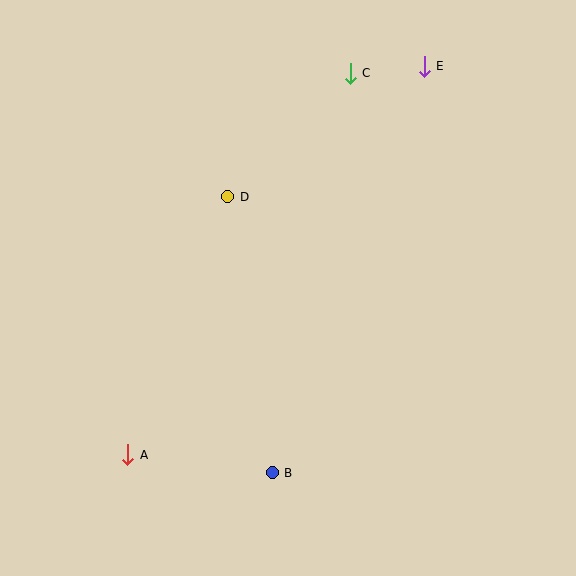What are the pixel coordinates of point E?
Point E is at (424, 66).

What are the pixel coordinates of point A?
Point A is at (128, 455).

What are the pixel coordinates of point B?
Point B is at (272, 473).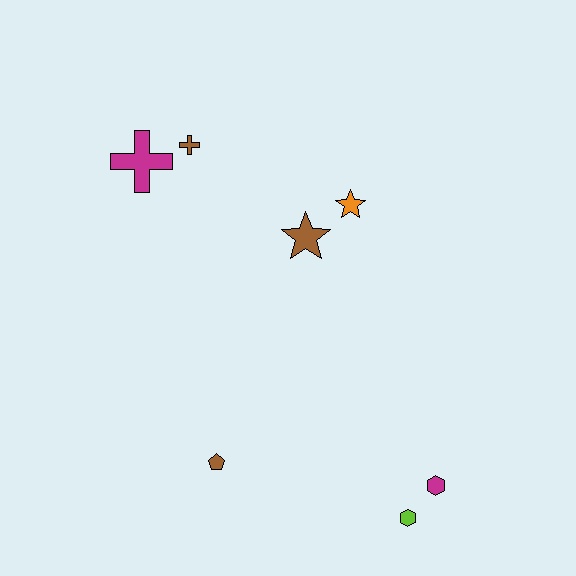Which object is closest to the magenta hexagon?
The lime hexagon is closest to the magenta hexagon.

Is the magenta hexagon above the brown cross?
No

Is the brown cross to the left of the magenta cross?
No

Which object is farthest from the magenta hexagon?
The magenta cross is farthest from the magenta hexagon.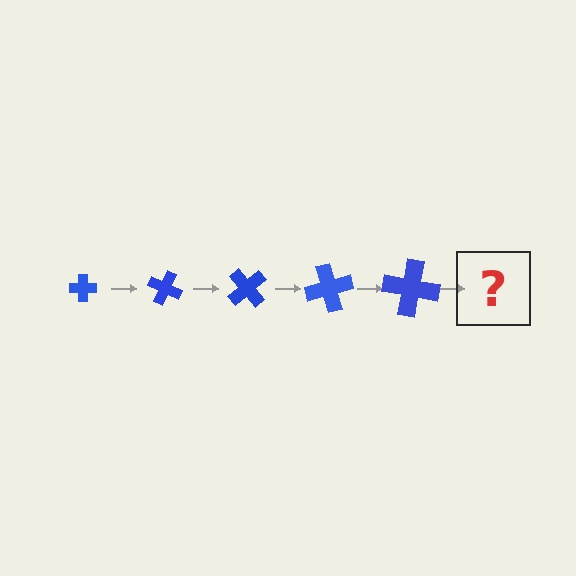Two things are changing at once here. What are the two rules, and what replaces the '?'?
The two rules are that the cross grows larger each step and it rotates 25 degrees each step. The '?' should be a cross, larger than the previous one and rotated 125 degrees from the start.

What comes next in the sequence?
The next element should be a cross, larger than the previous one and rotated 125 degrees from the start.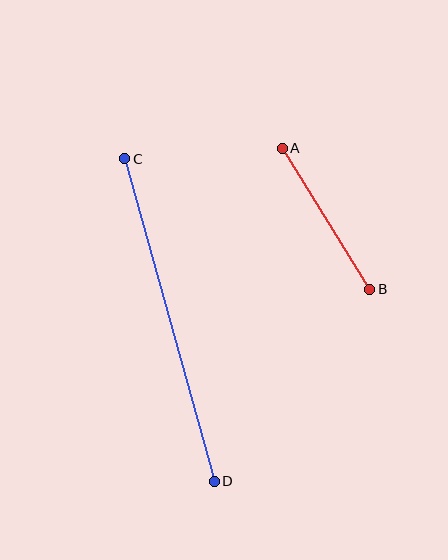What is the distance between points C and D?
The distance is approximately 335 pixels.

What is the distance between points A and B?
The distance is approximately 166 pixels.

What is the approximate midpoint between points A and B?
The midpoint is at approximately (326, 219) pixels.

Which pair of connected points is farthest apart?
Points C and D are farthest apart.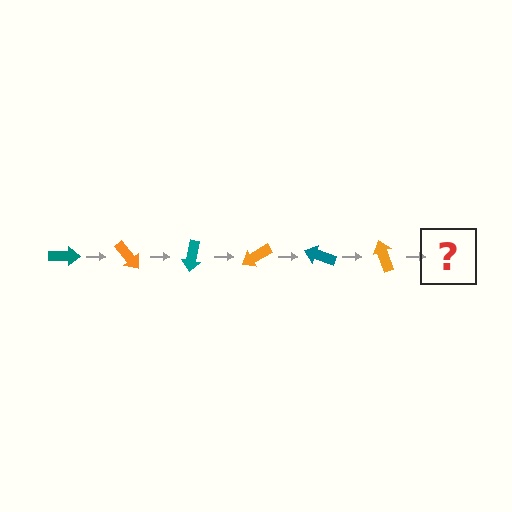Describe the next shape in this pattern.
It should be a teal arrow, rotated 300 degrees from the start.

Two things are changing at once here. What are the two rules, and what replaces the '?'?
The two rules are that it rotates 50 degrees each step and the color cycles through teal and orange. The '?' should be a teal arrow, rotated 300 degrees from the start.